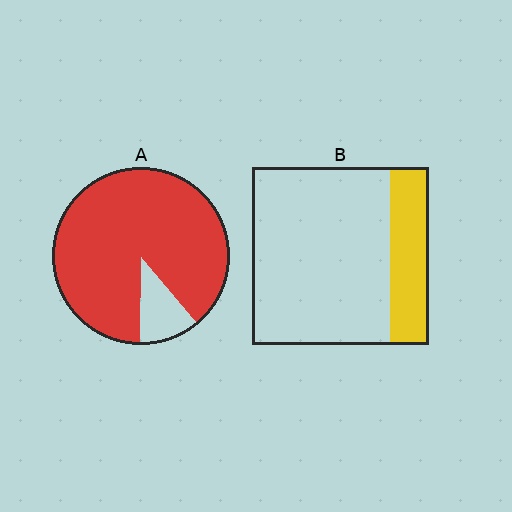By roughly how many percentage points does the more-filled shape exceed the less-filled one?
By roughly 65 percentage points (A over B).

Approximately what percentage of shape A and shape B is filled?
A is approximately 90% and B is approximately 20%.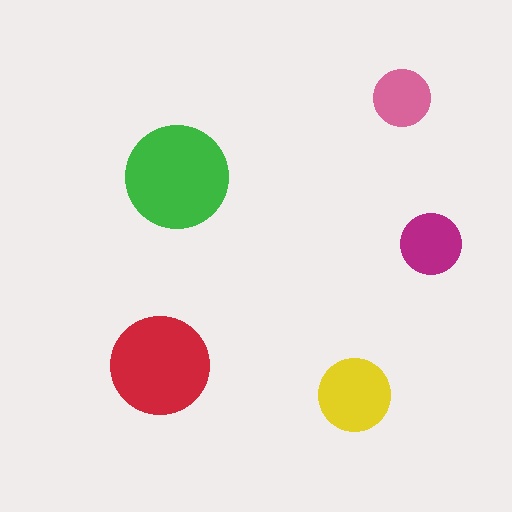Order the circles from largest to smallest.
the green one, the red one, the yellow one, the magenta one, the pink one.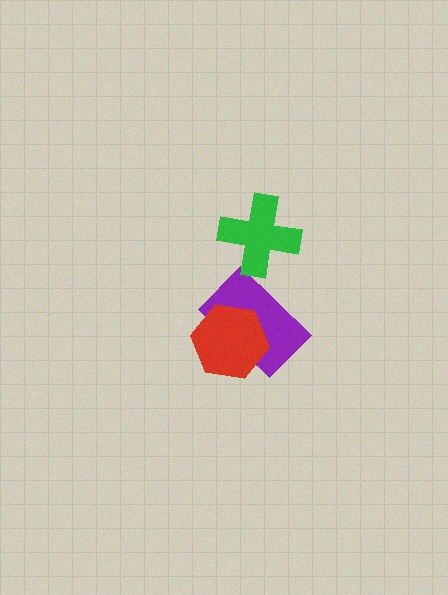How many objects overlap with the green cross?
0 objects overlap with the green cross.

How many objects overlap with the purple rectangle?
1 object overlaps with the purple rectangle.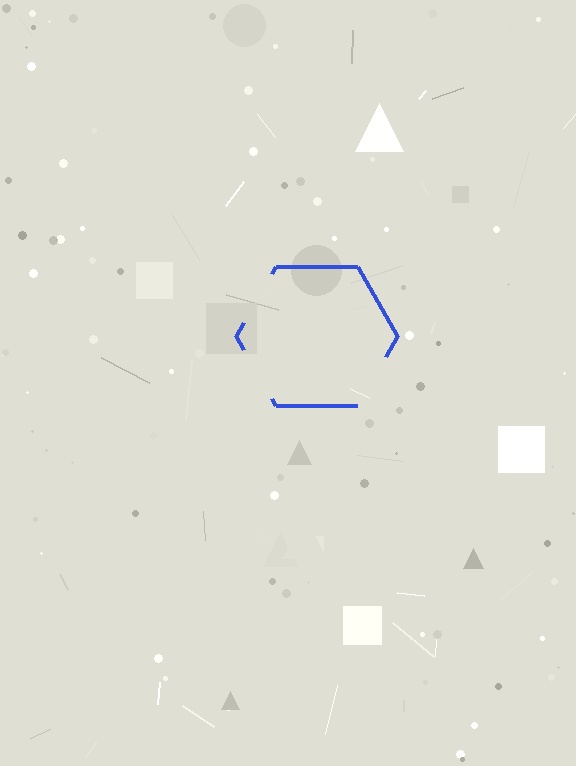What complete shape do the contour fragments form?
The contour fragments form a hexagon.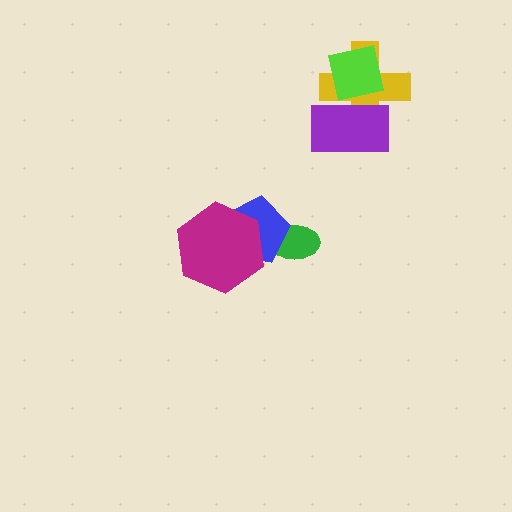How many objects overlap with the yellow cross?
2 objects overlap with the yellow cross.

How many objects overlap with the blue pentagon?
2 objects overlap with the blue pentagon.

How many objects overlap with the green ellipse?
1 object overlaps with the green ellipse.